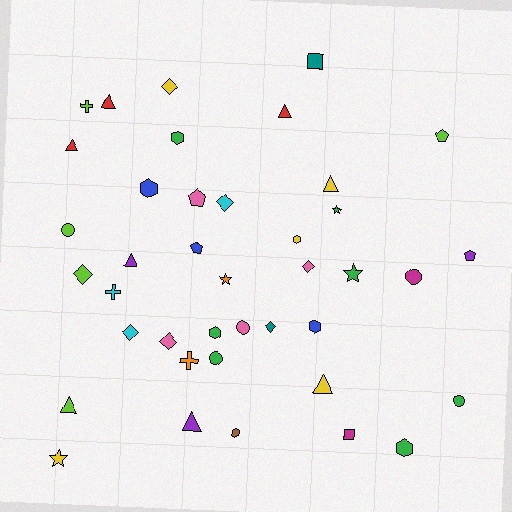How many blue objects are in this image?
There are 3 blue objects.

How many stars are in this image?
There are 4 stars.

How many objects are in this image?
There are 40 objects.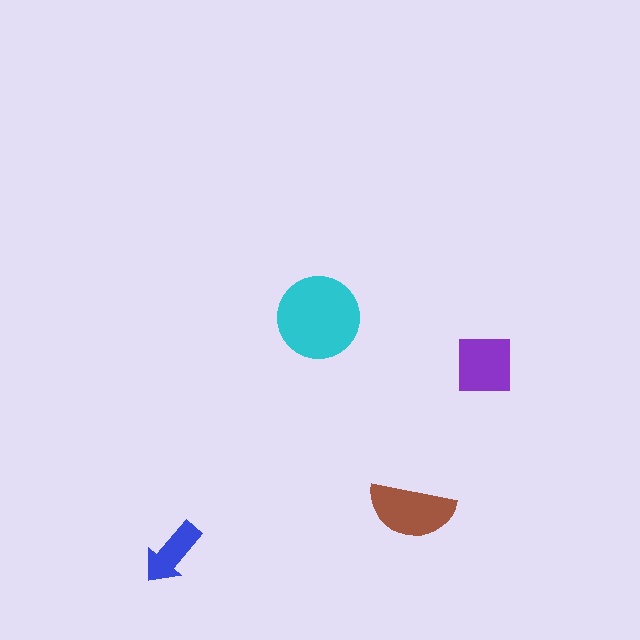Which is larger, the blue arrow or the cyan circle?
The cyan circle.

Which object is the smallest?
The blue arrow.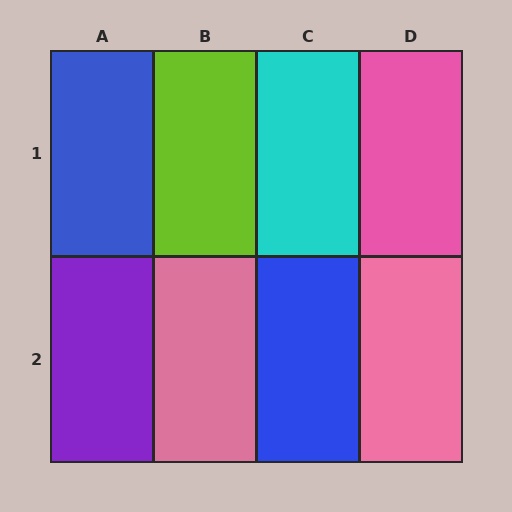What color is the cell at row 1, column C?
Cyan.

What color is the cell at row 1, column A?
Blue.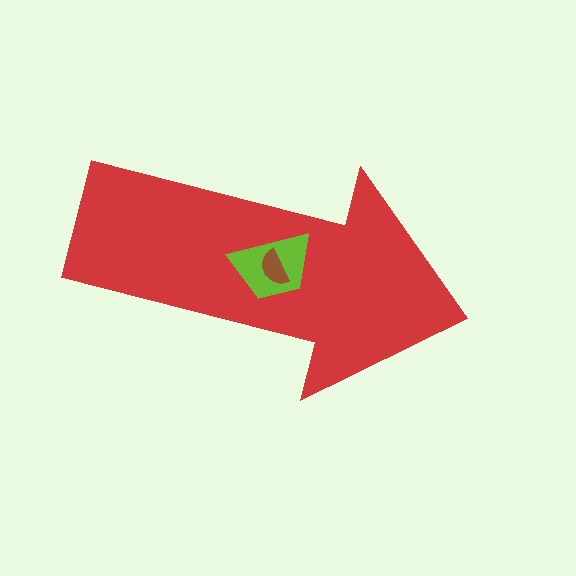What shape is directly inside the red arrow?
The lime trapezoid.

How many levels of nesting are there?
3.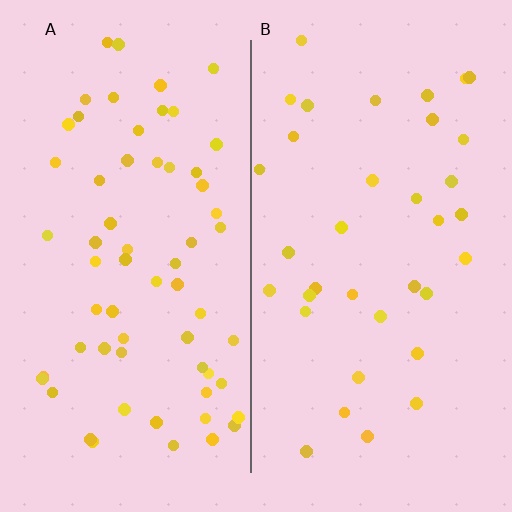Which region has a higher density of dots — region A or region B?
A (the left).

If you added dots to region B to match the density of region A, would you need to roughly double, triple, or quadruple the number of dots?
Approximately double.